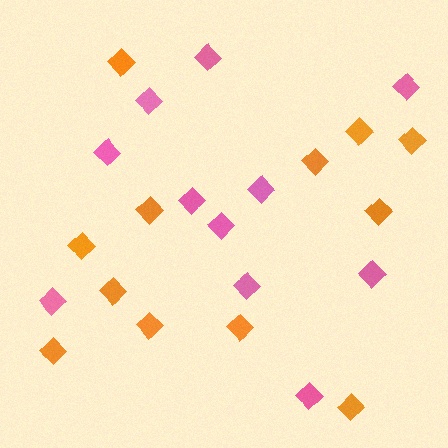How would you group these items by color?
There are 2 groups: one group of pink diamonds (11) and one group of orange diamonds (12).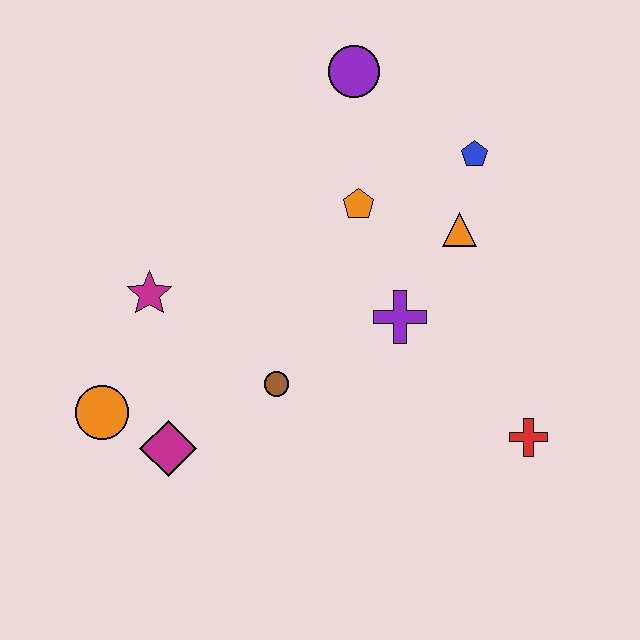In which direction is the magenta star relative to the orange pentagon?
The magenta star is to the left of the orange pentagon.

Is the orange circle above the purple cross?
No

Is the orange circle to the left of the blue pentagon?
Yes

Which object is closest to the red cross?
The purple cross is closest to the red cross.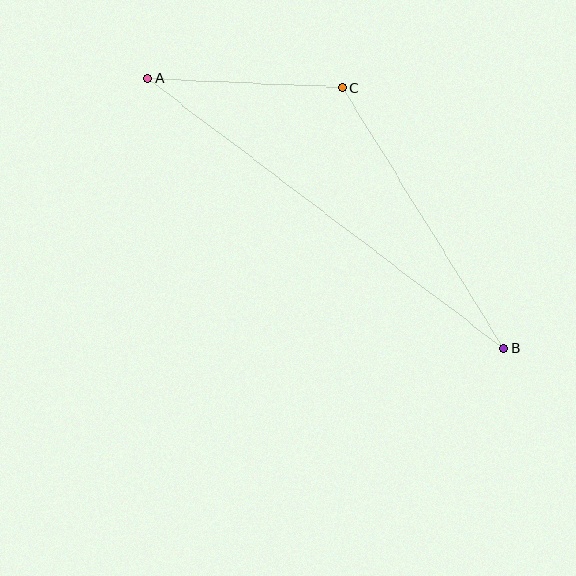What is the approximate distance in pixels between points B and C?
The distance between B and C is approximately 307 pixels.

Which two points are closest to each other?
Points A and C are closest to each other.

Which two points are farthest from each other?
Points A and B are farthest from each other.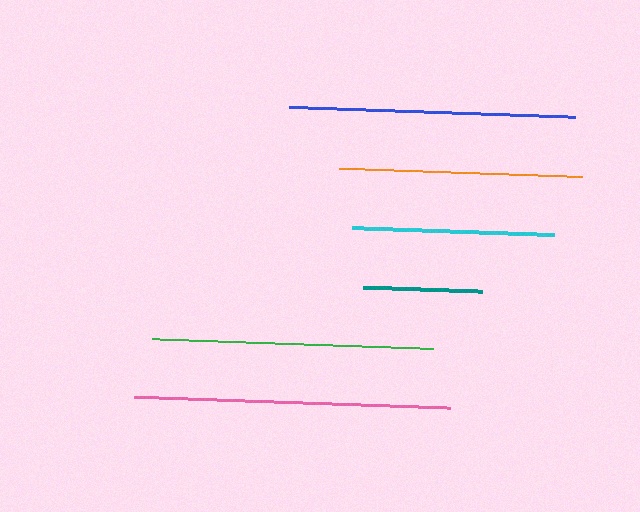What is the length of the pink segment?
The pink segment is approximately 316 pixels long.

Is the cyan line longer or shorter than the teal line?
The cyan line is longer than the teal line.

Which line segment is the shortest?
The teal line is the shortest at approximately 119 pixels.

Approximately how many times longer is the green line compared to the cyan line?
The green line is approximately 1.4 times the length of the cyan line.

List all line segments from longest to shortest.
From longest to shortest: pink, blue, green, orange, cyan, teal.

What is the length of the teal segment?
The teal segment is approximately 119 pixels long.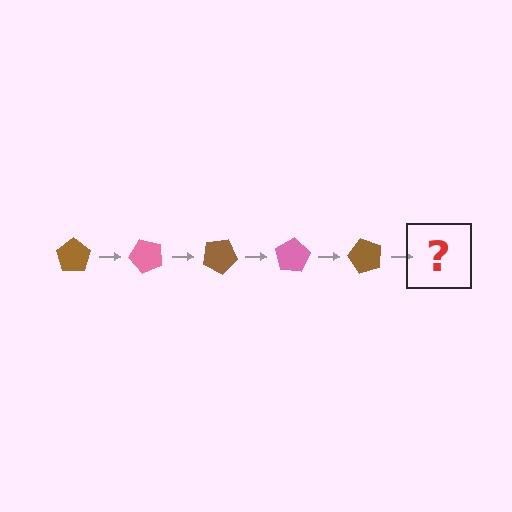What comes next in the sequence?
The next element should be a pink pentagon, rotated 250 degrees from the start.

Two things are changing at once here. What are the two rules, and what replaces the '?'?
The two rules are that it rotates 50 degrees each step and the color cycles through brown and pink. The '?' should be a pink pentagon, rotated 250 degrees from the start.